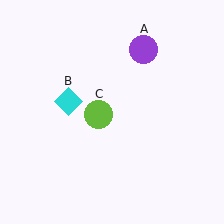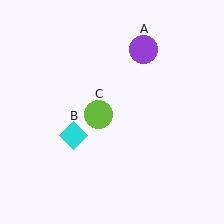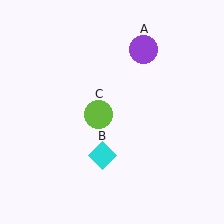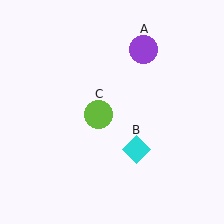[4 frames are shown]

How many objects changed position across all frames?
1 object changed position: cyan diamond (object B).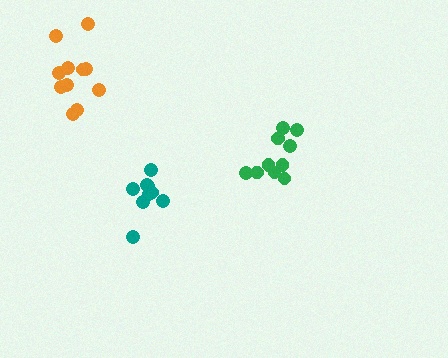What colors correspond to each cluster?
The clusters are colored: green, teal, orange.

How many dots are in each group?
Group 1: 10 dots, Group 2: 9 dots, Group 3: 11 dots (30 total).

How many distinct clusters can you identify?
There are 3 distinct clusters.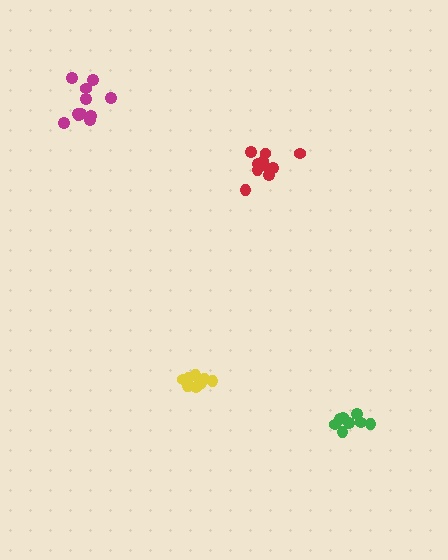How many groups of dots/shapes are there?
There are 4 groups.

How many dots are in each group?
Group 1: 8 dots, Group 2: 11 dots, Group 3: 11 dots, Group 4: 8 dots (38 total).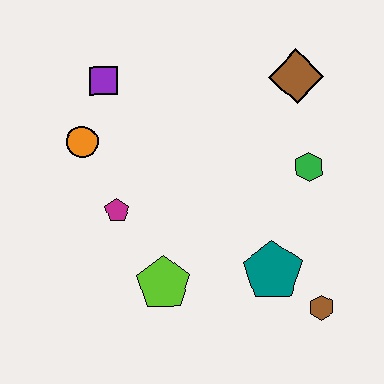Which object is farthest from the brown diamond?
The lime pentagon is farthest from the brown diamond.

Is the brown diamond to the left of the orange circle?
No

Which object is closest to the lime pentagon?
The magenta pentagon is closest to the lime pentagon.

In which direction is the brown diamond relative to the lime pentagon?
The brown diamond is above the lime pentagon.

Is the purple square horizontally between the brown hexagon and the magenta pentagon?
No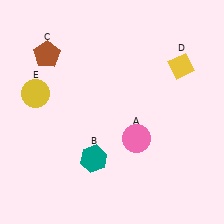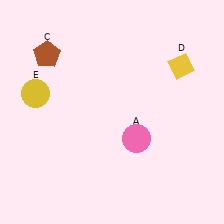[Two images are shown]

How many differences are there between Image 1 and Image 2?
There is 1 difference between the two images.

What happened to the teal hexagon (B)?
The teal hexagon (B) was removed in Image 2. It was in the bottom-left area of Image 1.